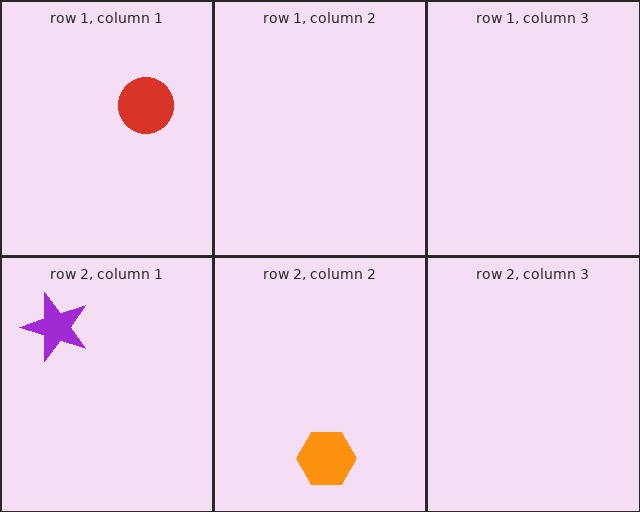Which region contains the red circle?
The row 1, column 1 region.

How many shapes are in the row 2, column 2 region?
1.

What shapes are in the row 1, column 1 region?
The red circle.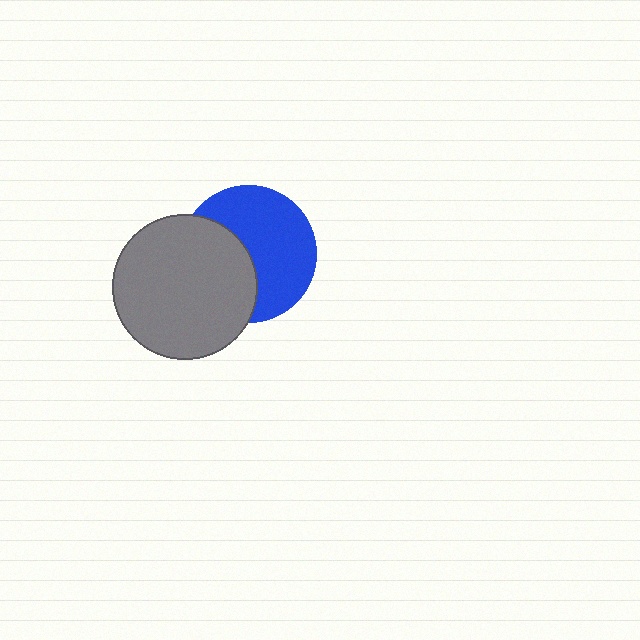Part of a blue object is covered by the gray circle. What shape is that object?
It is a circle.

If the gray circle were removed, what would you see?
You would see the complete blue circle.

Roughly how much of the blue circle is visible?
About half of it is visible (roughly 59%).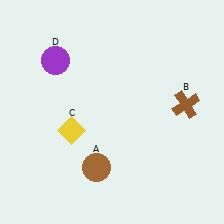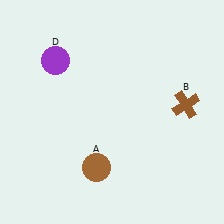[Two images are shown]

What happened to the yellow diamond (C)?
The yellow diamond (C) was removed in Image 2. It was in the bottom-left area of Image 1.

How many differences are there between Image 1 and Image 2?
There is 1 difference between the two images.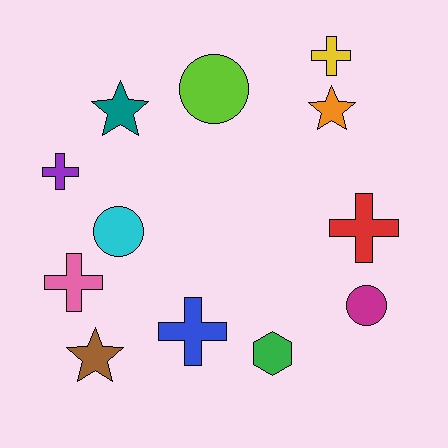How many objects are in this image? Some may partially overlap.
There are 12 objects.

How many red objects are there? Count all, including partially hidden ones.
There is 1 red object.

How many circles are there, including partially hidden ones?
There are 3 circles.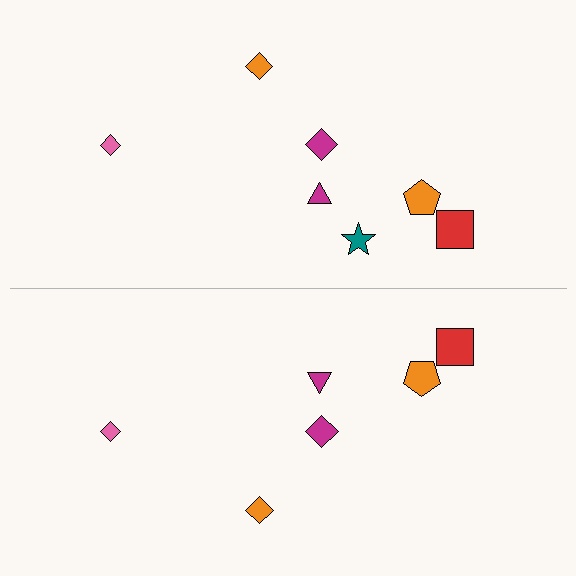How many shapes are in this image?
There are 13 shapes in this image.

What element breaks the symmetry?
A teal star is missing from the bottom side.